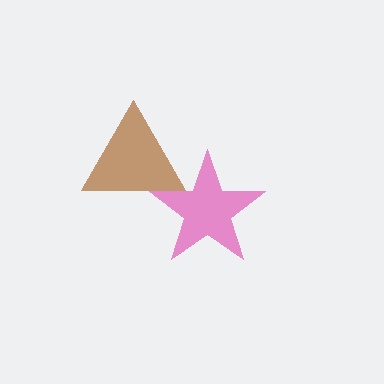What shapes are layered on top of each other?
The layered shapes are: a pink star, a brown triangle.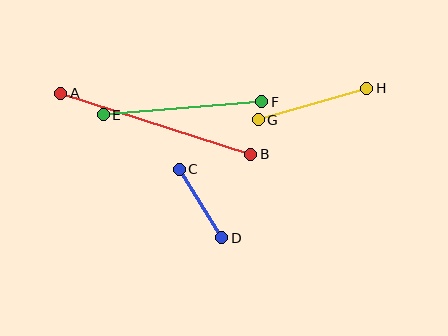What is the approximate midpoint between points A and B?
The midpoint is at approximately (156, 124) pixels.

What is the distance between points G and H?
The distance is approximately 113 pixels.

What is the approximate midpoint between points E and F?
The midpoint is at approximately (183, 108) pixels.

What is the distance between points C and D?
The distance is approximately 81 pixels.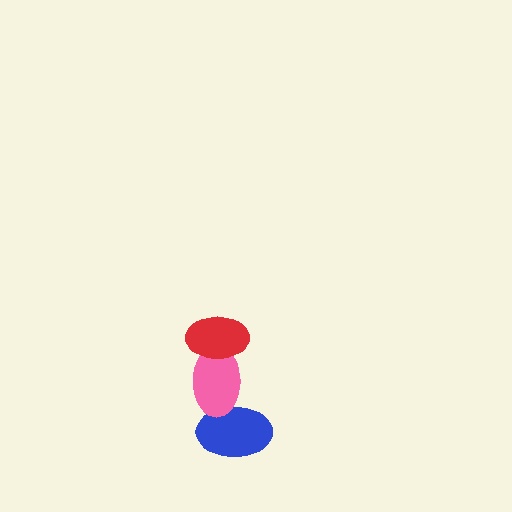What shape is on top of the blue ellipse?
The pink ellipse is on top of the blue ellipse.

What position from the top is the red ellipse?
The red ellipse is 1st from the top.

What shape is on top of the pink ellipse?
The red ellipse is on top of the pink ellipse.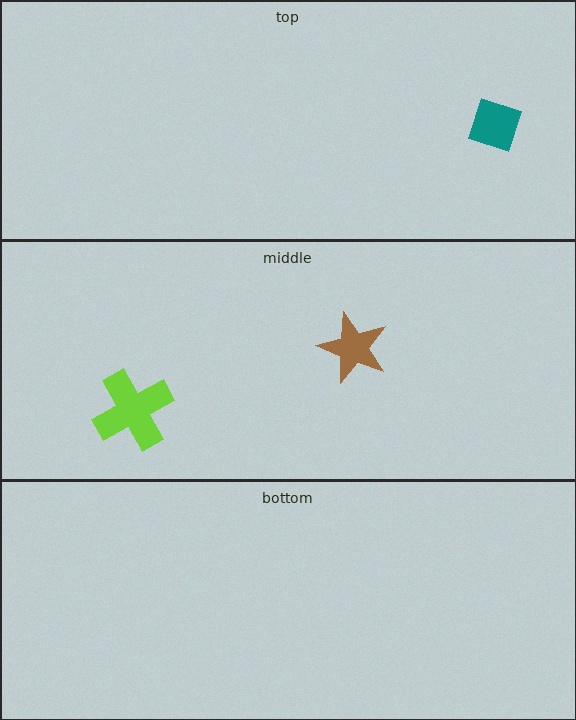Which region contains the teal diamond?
The top region.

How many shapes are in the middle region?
2.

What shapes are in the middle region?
The lime cross, the brown star.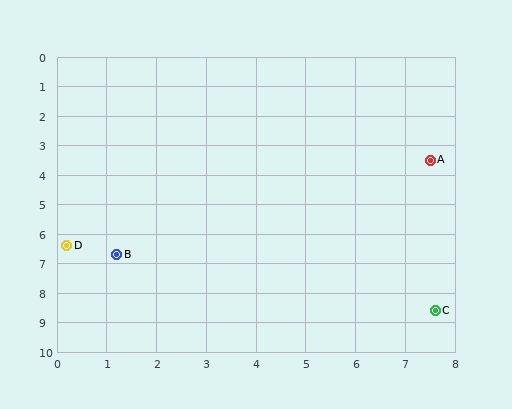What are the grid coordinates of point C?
Point C is at approximately (7.6, 8.6).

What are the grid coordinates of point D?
Point D is at approximately (0.2, 6.4).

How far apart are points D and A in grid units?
Points D and A are about 7.9 grid units apart.